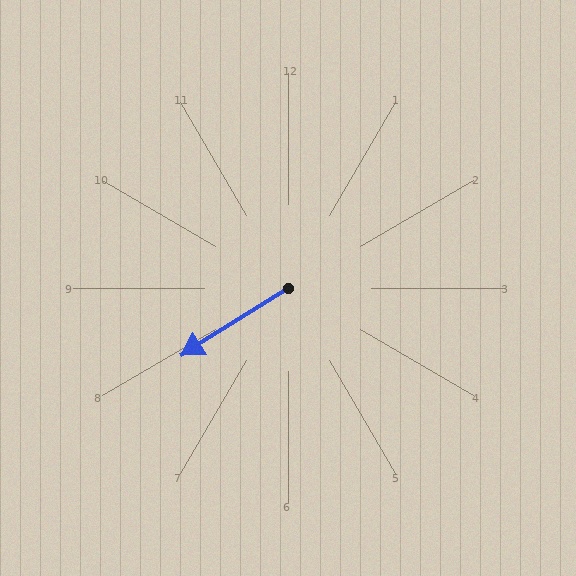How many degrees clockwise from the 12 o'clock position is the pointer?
Approximately 238 degrees.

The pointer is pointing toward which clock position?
Roughly 8 o'clock.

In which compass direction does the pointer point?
Southwest.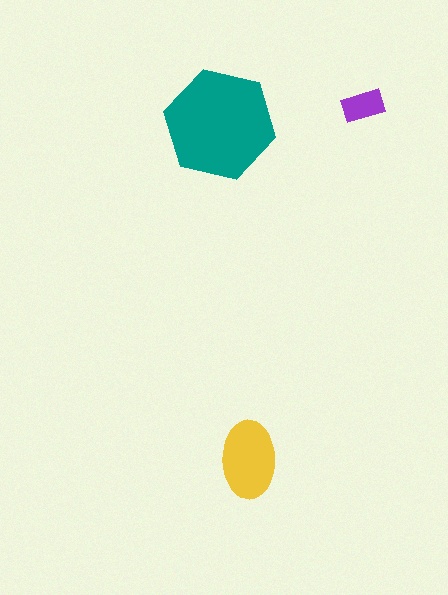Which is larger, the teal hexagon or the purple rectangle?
The teal hexagon.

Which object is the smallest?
The purple rectangle.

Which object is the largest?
The teal hexagon.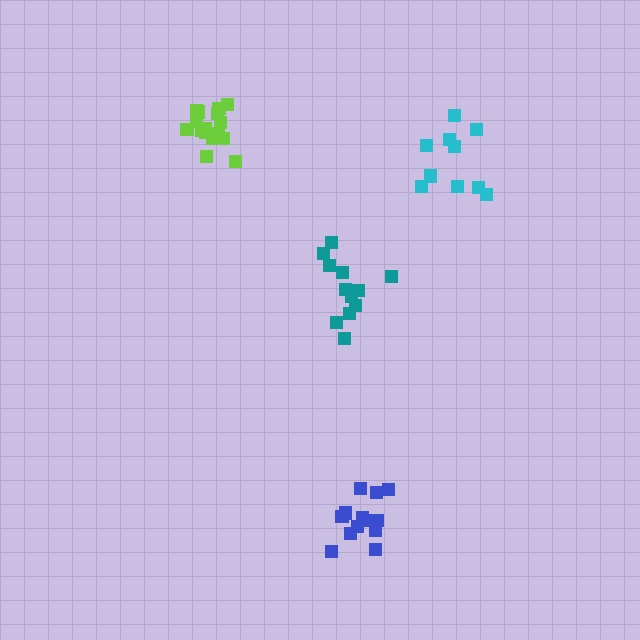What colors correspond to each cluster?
The clusters are colored: blue, teal, cyan, lime.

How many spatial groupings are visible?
There are 4 spatial groupings.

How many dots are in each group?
Group 1: 13 dots, Group 2: 12 dots, Group 3: 10 dots, Group 4: 16 dots (51 total).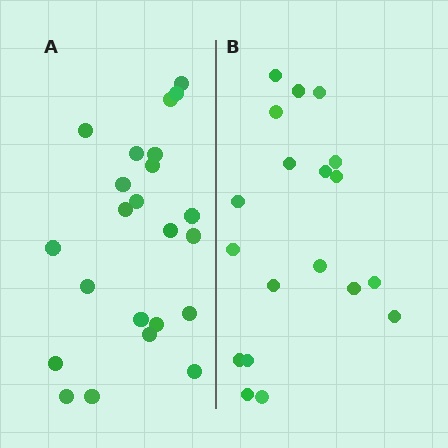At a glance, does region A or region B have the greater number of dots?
Region A (the left region) has more dots.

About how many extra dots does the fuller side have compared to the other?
Region A has about 4 more dots than region B.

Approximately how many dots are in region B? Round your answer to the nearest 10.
About 20 dots. (The exact count is 19, which rounds to 20.)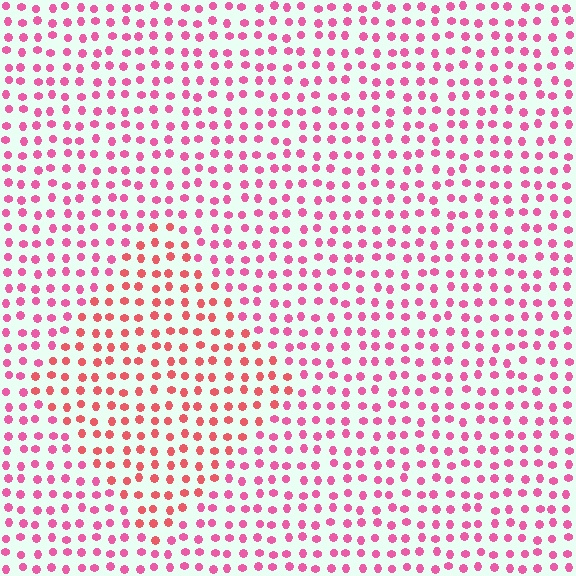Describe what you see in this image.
The image is filled with small pink elements in a uniform arrangement. A diamond-shaped region is visible where the elements are tinted to a slightly different hue, forming a subtle color boundary.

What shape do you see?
I see a diamond.